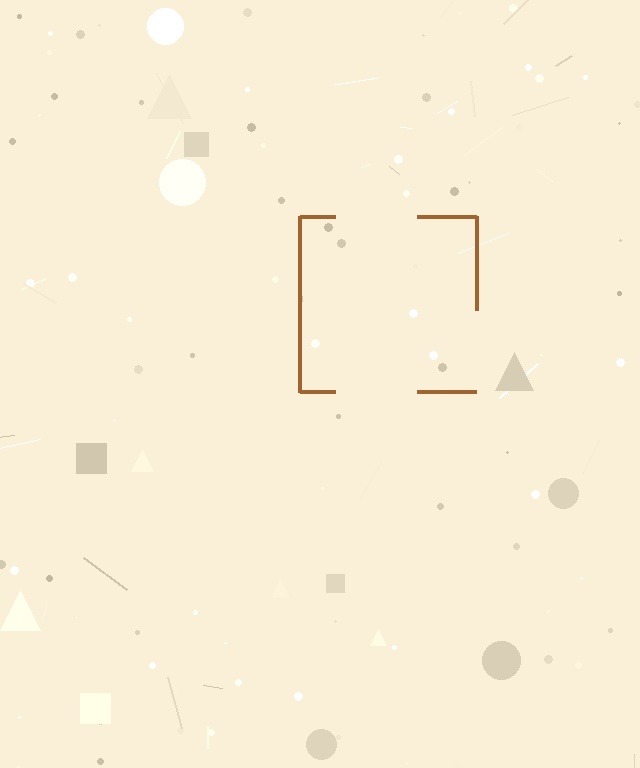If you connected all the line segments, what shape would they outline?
They would outline a square.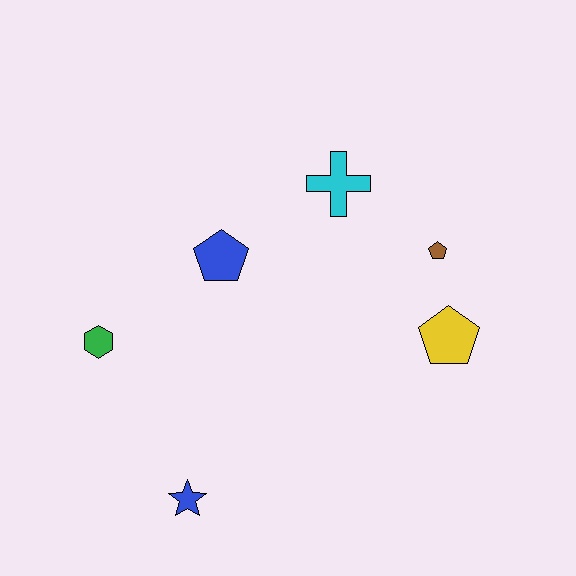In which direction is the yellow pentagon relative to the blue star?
The yellow pentagon is to the right of the blue star.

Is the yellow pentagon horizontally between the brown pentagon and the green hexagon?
No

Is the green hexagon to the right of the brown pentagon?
No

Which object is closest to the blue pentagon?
The cyan cross is closest to the blue pentagon.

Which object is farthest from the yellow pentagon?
The green hexagon is farthest from the yellow pentagon.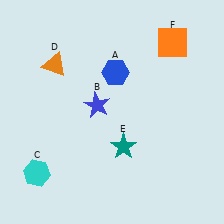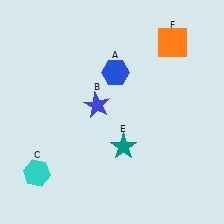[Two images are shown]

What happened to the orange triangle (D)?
The orange triangle (D) was removed in Image 2. It was in the top-left area of Image 1.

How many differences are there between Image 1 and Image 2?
There is 1 difference between the two images.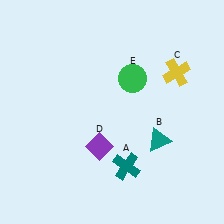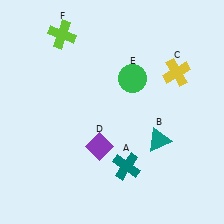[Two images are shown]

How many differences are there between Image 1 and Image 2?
There is 1 difference between the two images.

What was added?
A lime cross (F) was added in Image 2.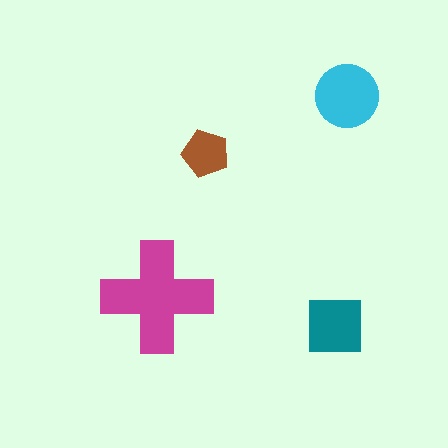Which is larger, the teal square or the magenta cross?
The magenta cross.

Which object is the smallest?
The brown pentagon.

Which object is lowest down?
The teal square is bottommost.